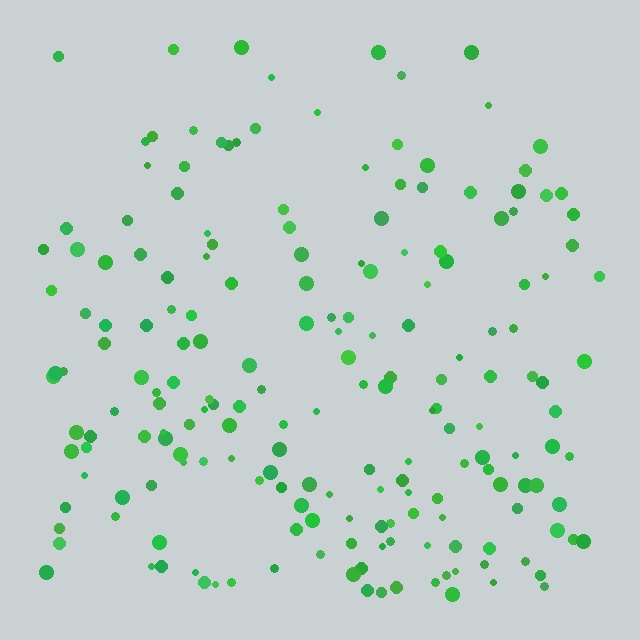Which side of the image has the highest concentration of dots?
The bottom.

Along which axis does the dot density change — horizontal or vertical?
Vertical.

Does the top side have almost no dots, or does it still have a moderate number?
Still a moderate number, just noticeably fewer than the bottom.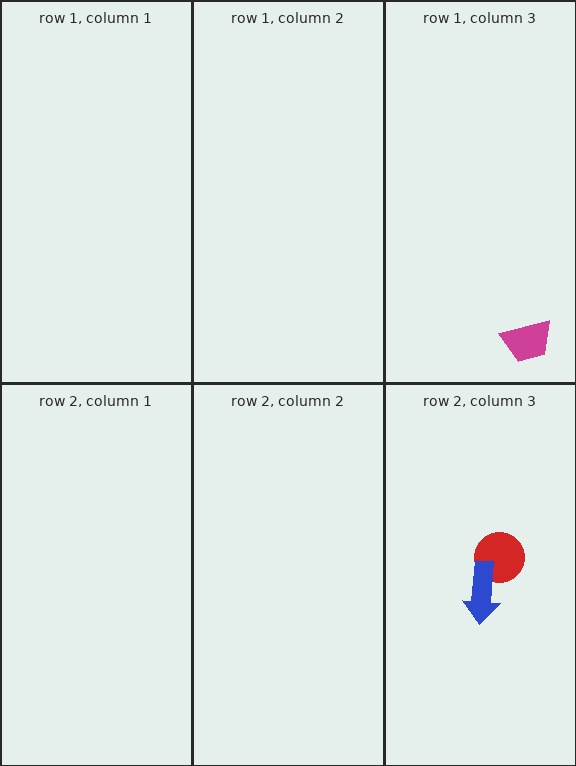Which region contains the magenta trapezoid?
The row 1, column 3 region.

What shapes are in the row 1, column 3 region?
The magenta trapezoid.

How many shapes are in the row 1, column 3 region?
1.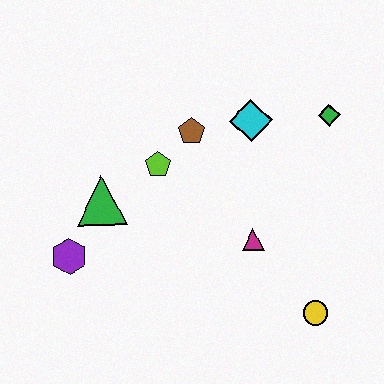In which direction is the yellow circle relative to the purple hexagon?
The yellow circle is to the right of the purple hexagon.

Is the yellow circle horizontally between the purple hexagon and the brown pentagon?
No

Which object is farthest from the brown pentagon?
The yellow circle is farthest from the brown pentagon.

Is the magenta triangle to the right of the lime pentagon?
Yes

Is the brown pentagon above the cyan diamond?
No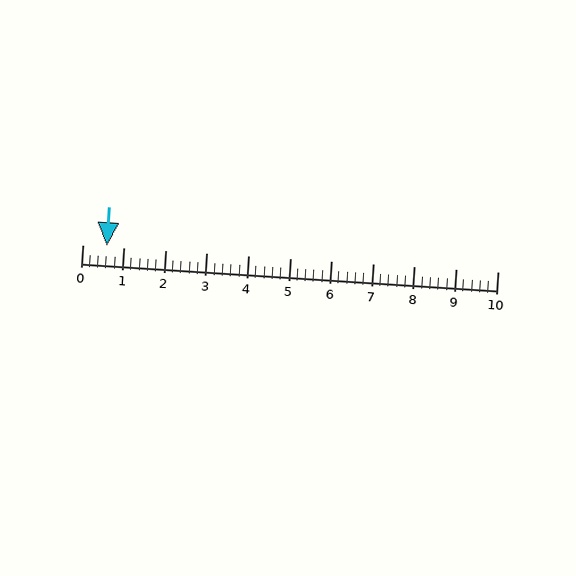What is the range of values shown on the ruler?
The ruler shows values from 0 to 10.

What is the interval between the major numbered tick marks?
The major tick marks are spaced 1 units apart.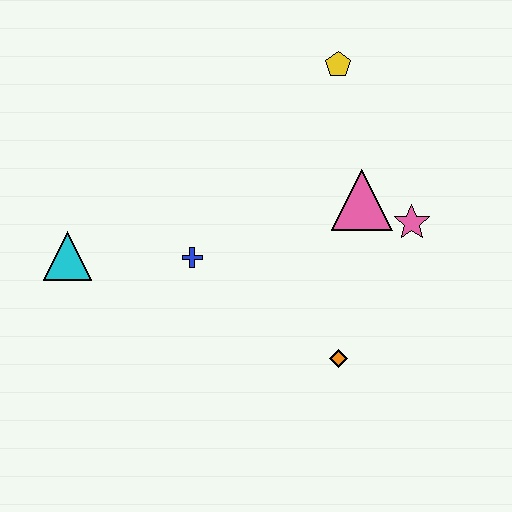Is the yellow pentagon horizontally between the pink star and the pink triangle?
No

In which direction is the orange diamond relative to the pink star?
The orange diamond is below the pink star.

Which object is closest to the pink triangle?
The pink star is closest to the pink triangle.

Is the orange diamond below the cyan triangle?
Yes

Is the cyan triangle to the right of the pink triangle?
No